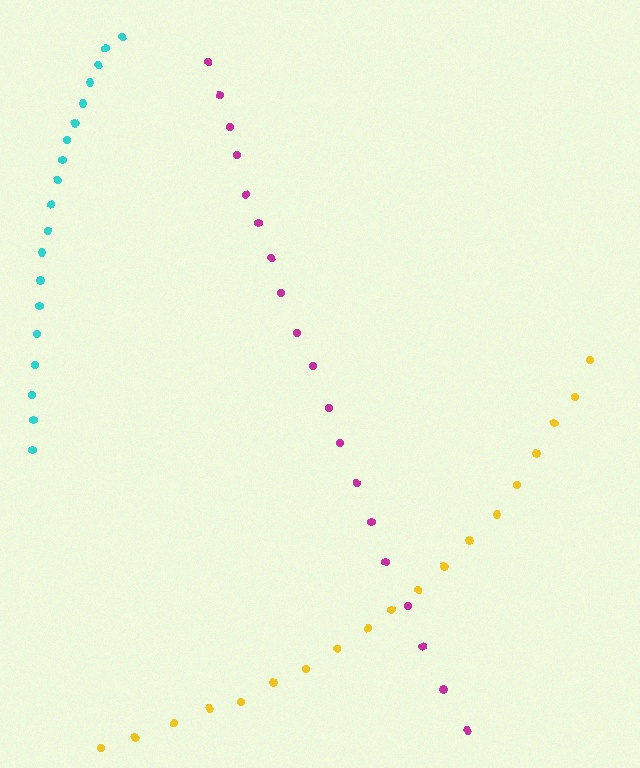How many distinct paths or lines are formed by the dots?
There are 3 distinct paths.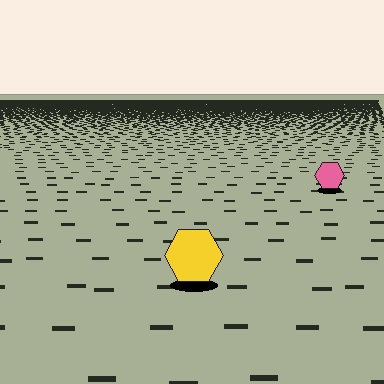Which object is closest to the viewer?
The yellow hexagon is closest. The texture marks near it are larger and more spread out.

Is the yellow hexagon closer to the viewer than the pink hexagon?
Yes. The yellow hexagon is closer — you can tell from the texture gradient: the ground texture is coarser near it.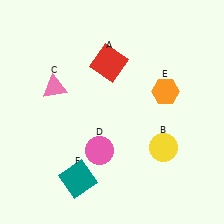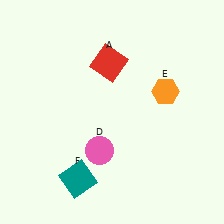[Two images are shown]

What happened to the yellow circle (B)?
The yellow circle (B) was removed in Image 2. It was in the bottom-right area of Image 1.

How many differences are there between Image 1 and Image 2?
There are 2 differences between the two images.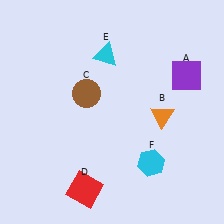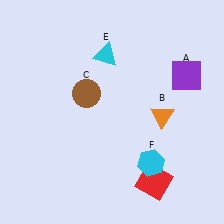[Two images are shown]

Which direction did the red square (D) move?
The red square (D) moved right.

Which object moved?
The red square (D) moved right.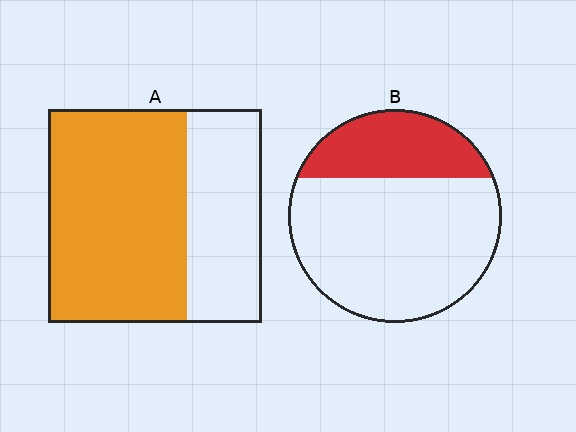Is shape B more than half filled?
No.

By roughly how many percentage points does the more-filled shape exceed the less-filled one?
By roughly 35 percentage points (A over B).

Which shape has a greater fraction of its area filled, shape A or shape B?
Shape A.